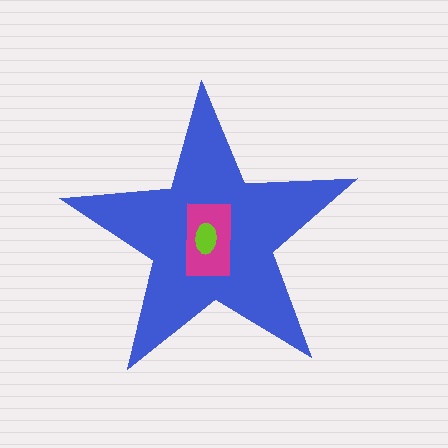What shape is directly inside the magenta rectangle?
The lime ellipse.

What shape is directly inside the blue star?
The magenta rectangle.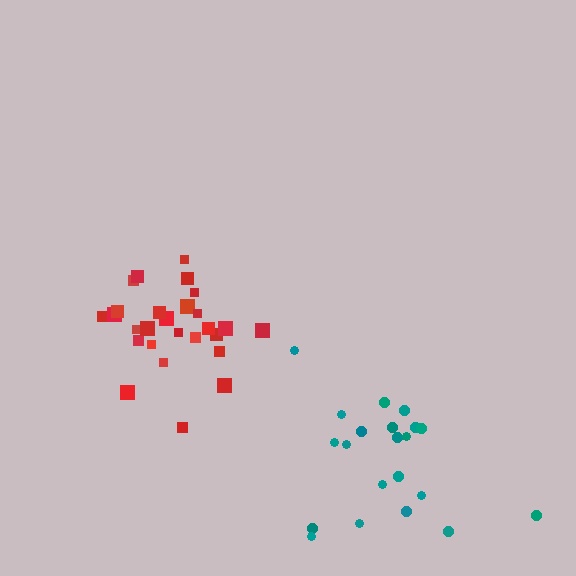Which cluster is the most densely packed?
Red.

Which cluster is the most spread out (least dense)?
Teal.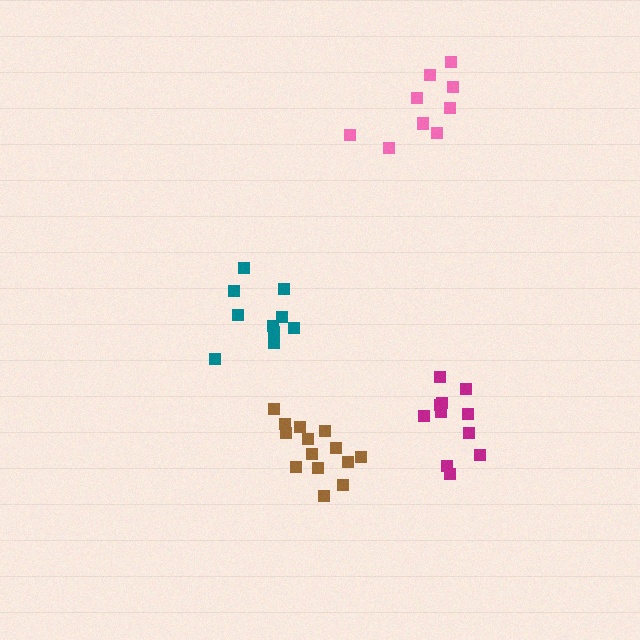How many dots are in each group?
Group 1: 10 dots, Group 2: 9 dots, Group 3: 14 dots, Group 4: 11 dots (44 total).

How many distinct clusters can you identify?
There are 4 distinct clusters.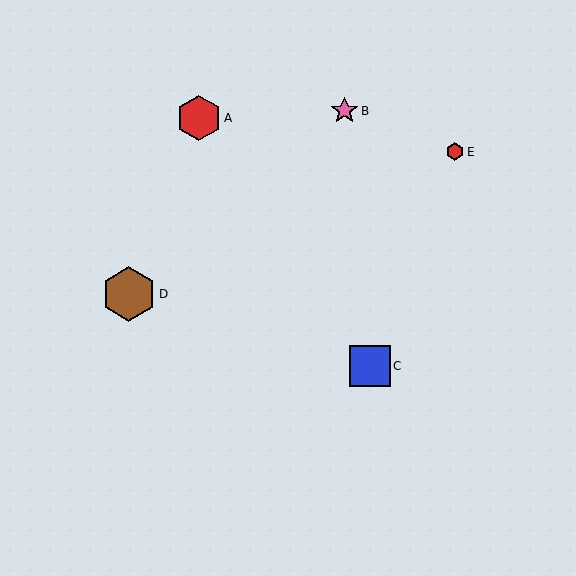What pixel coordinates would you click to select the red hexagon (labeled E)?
Click at (455, 152) to select the red hexagon E.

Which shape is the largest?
The brown hexagon (labeled D) is the largest.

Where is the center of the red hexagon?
The center of the red hexagon is at (199, 118).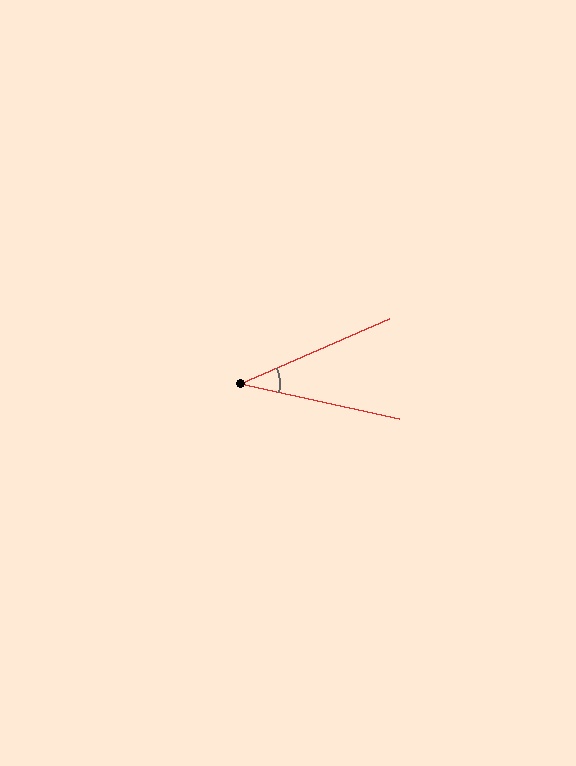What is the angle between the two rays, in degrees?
Approximately 36 degrees.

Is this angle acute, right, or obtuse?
It is acute.